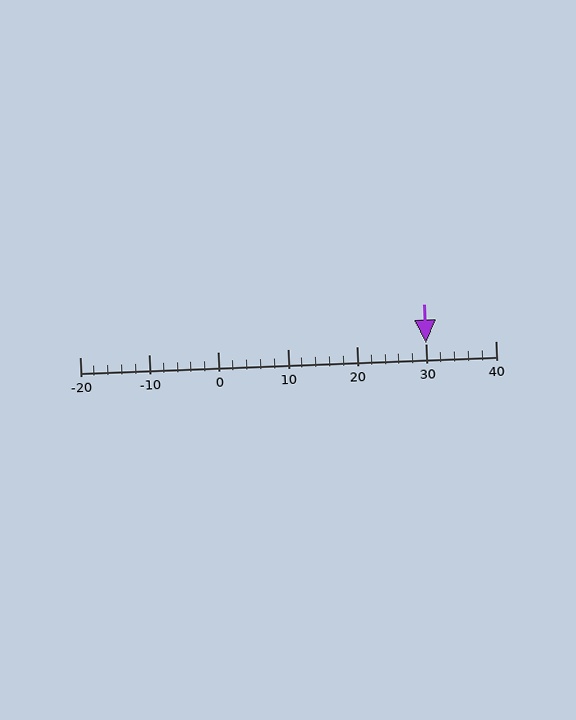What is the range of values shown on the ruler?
The ruler shows values from -20 to 40.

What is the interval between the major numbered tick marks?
The major tick marks are spaced 10 units apart.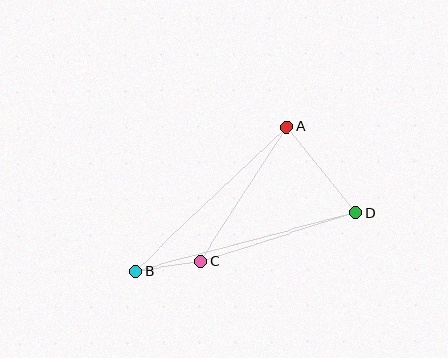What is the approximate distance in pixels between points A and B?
The distance between A and B is approximately 209 pixels.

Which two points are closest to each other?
Points B and C are closest to each other.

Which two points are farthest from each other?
Points B and D are farthest from each other.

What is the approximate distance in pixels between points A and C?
The distance between A and C is approximately 160 pixels.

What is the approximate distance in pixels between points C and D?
The distance between C and D is approximately 163 pixels.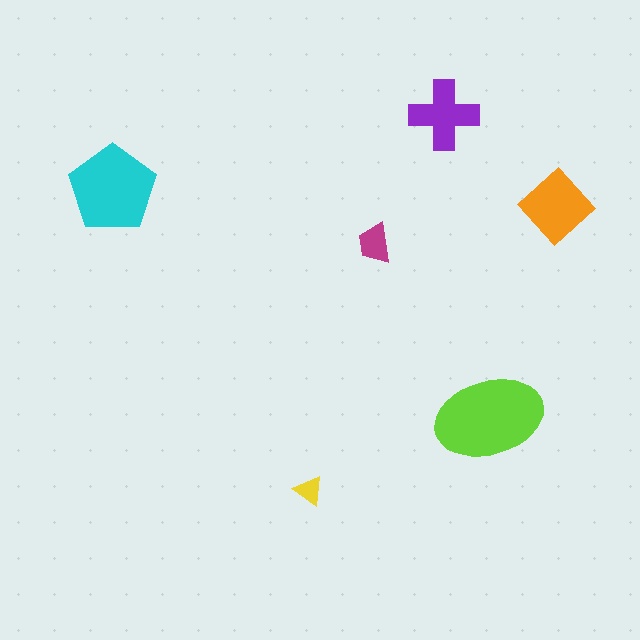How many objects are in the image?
There are 6 objects in the image.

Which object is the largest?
The lime ellipse.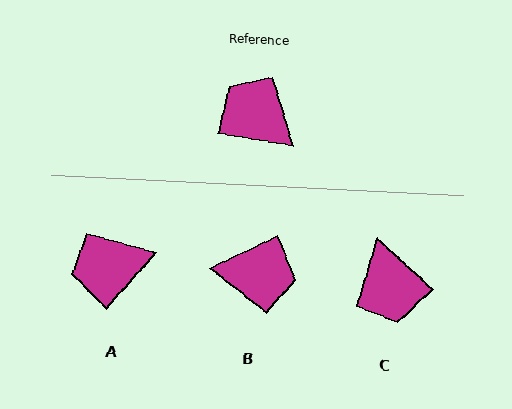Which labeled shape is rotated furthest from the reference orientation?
C, about 147 degrees away.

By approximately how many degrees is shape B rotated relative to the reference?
Approximately 145 degrees clockwise.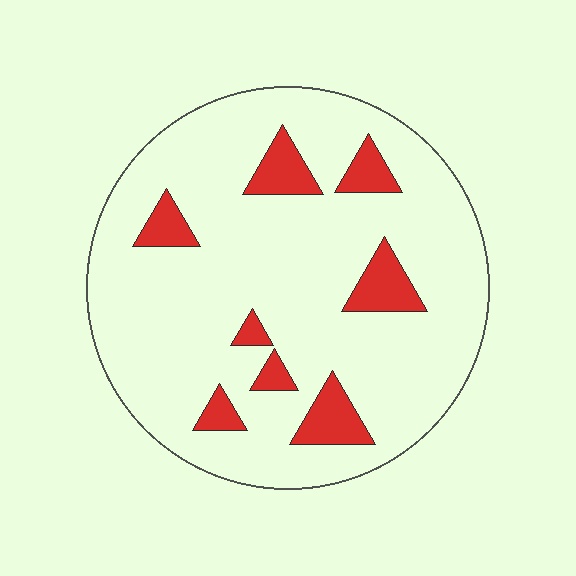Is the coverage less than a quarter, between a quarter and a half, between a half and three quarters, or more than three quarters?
Less than a quarter.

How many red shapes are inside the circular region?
8.